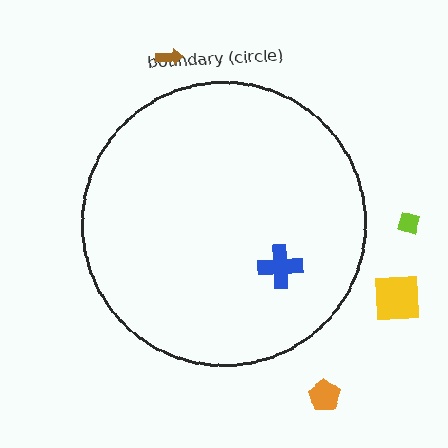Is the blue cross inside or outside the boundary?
Inside.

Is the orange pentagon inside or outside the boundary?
Outside.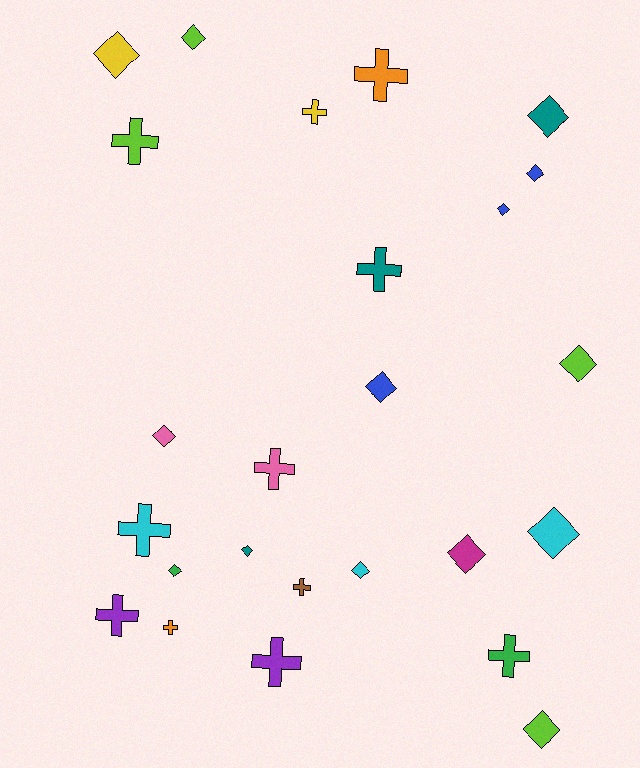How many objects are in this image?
There are 25 objects.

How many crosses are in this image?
There are 11 crosses.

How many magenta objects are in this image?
There is 1 magenta object.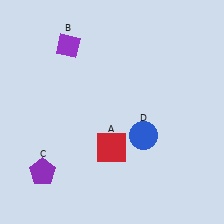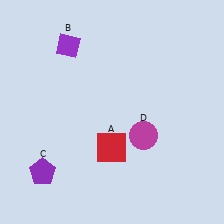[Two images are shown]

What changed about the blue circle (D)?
In Image 1, D is blue. In Image 2, it changed to magenta.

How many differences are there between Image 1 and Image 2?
There is 1 difference between the two images.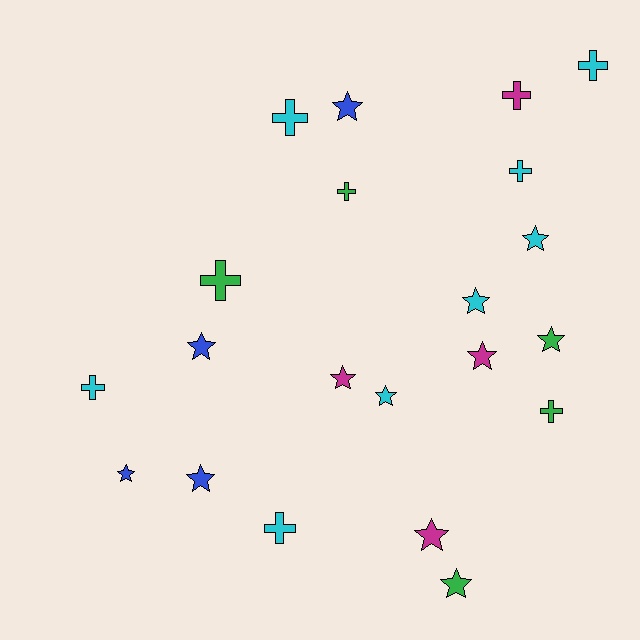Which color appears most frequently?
Cyan, with 8 objects.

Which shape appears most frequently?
Star, with 12 objects.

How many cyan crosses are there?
There are 5 cyan crosses.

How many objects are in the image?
There are 21 objects.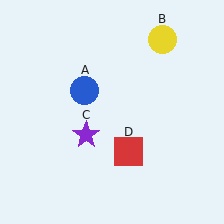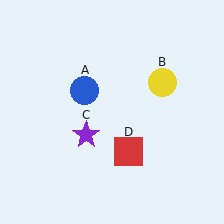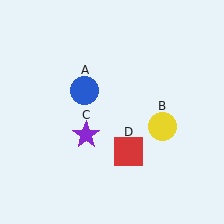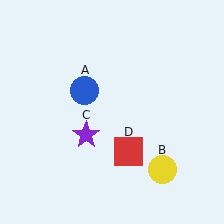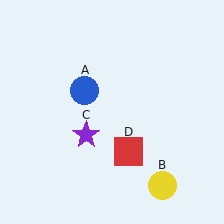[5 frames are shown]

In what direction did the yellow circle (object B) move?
The yellow circle (object B) moved down.